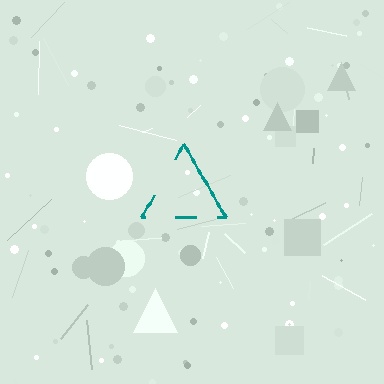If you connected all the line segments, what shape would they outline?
They would outline a triangle.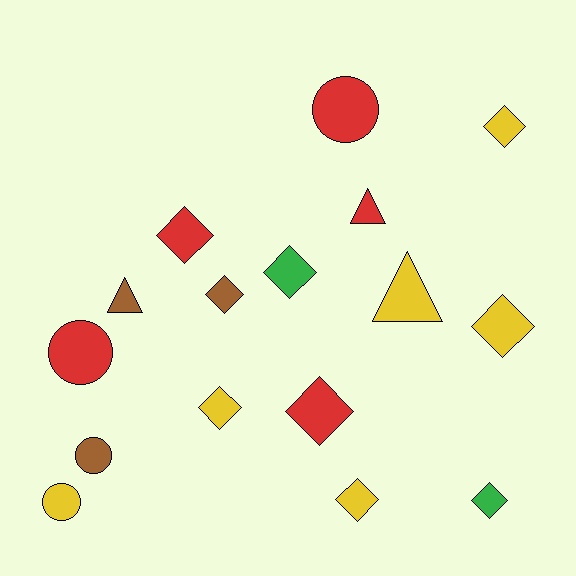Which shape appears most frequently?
Diamond, with 9 objects.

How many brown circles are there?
There is 1 brown circle.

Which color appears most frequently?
Yellow, with 6 objects.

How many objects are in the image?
There are 16 objects.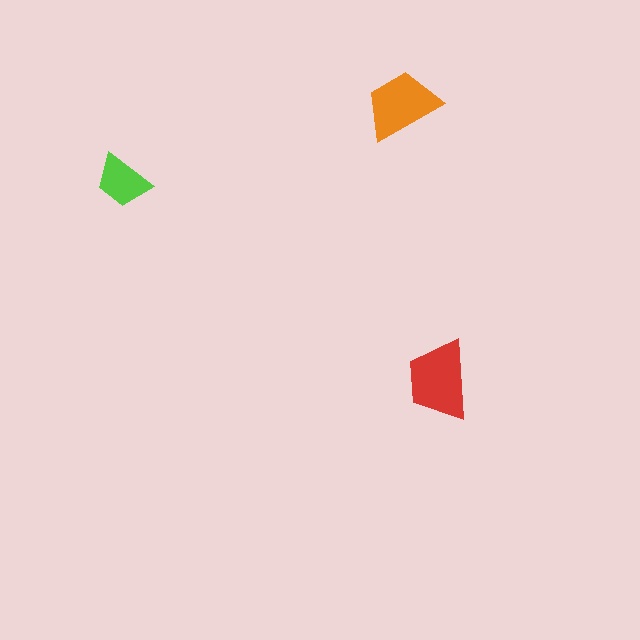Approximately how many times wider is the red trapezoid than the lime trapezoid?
About 1.5 times wider.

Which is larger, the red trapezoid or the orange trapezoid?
The red one.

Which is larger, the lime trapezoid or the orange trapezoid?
The orange one.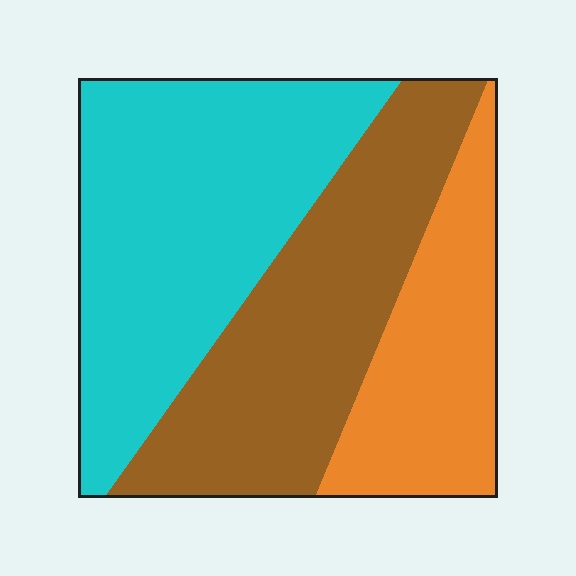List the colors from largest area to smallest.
From largest to smallest: cyan, brown, orange.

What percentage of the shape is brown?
Brown takes up between a third and a half of the shape.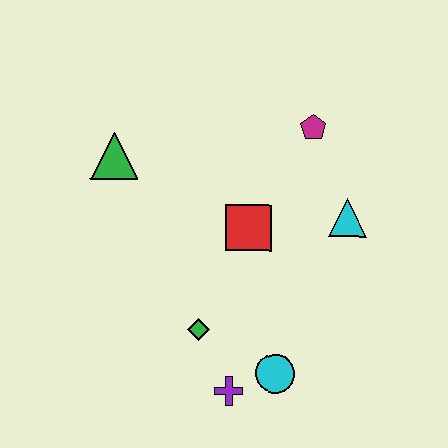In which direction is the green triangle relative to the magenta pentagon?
The green triangle is to the left of the magenta pentagon.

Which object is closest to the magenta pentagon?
The cyan triangle is closest to the magenta pentagon.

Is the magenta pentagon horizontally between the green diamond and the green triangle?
No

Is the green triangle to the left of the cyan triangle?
Yes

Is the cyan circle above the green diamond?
No